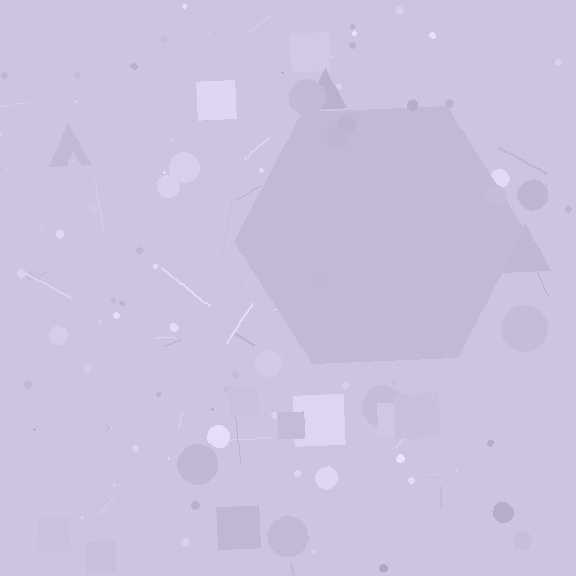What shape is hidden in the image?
A hexagon is hidden in the image.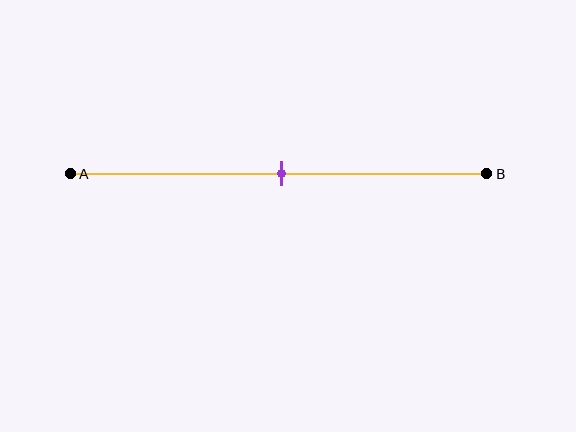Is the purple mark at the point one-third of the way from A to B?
No, the mark is at about 50% from A, not at the 33% one-third point.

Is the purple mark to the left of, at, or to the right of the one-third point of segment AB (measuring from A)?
The purple mark is to the right of the one-third point of segment AB.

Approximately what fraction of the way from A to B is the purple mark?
The purple mark is approximately 50% of the way from A to B.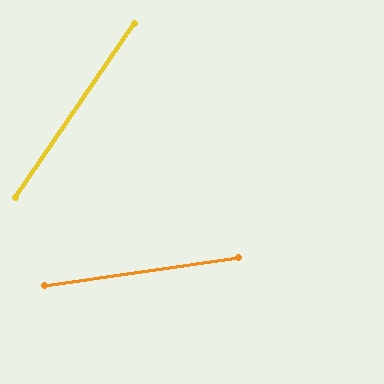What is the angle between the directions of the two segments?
Approximately 48 degrees.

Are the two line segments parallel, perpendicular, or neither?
Neither parallel nor perpendicular — they differ by about 48°.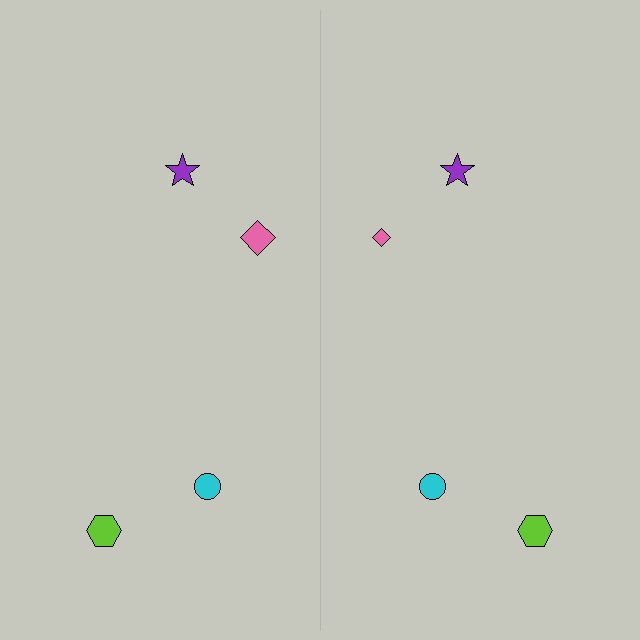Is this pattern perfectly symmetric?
No, the pattern is not perfectly symmetric. The pink diamond on the right side has a different size than its mirror counterpart.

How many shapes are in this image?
There are 8 shapes in this image.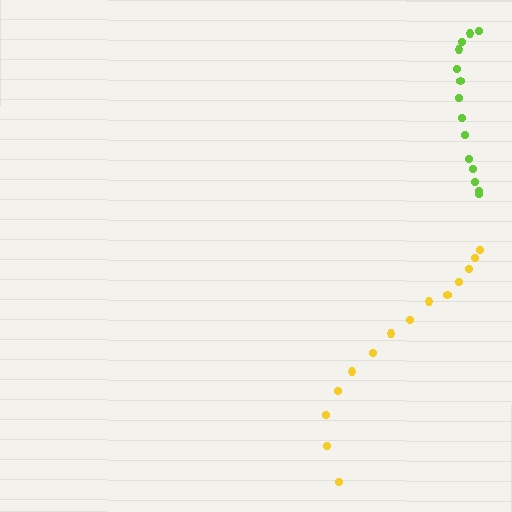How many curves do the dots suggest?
There are 2 distinct paths.